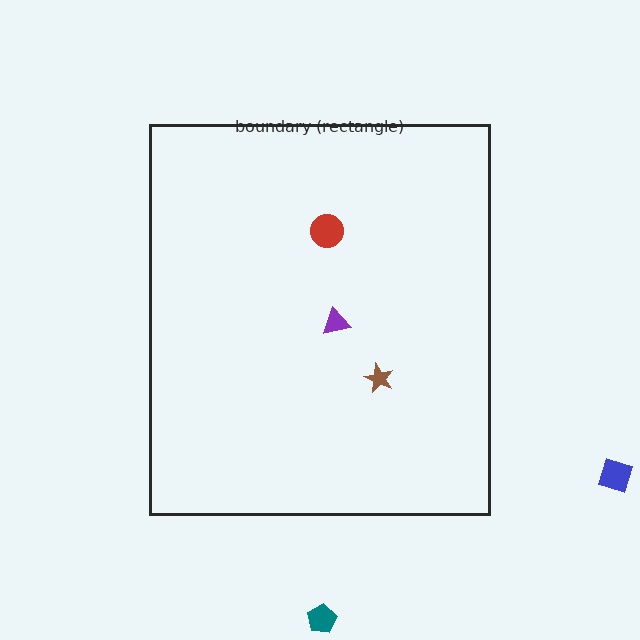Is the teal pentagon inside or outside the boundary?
Outside.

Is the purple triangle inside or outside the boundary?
Inside.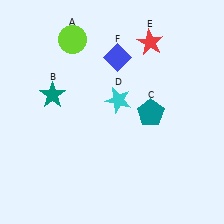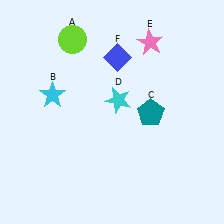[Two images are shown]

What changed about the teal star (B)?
In Image 1, B is teal. In Image 2, it changed to cyan.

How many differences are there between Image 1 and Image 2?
There are 2 differences between the two images.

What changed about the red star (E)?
In Image 1, E is red. In Image 2, it changed to pink.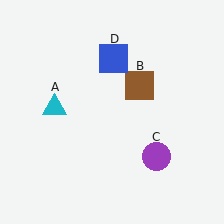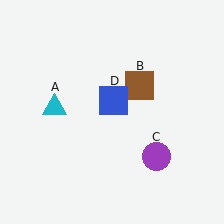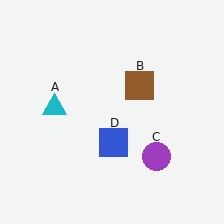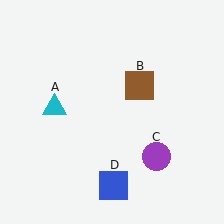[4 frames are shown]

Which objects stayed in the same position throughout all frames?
Cyan triangle (object A) and brown square (object B) and purple circle (object C) remained stationary.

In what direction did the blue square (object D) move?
The blue square (object D) moved down.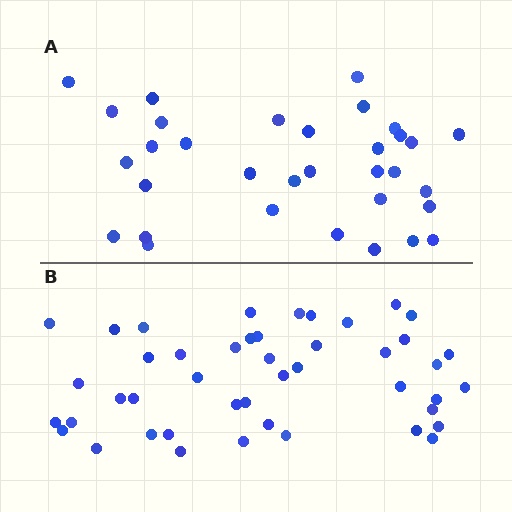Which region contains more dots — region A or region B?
Region B (the bottom region) has more dots.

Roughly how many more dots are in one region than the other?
Region B has roughly 12 or so more dots than region A.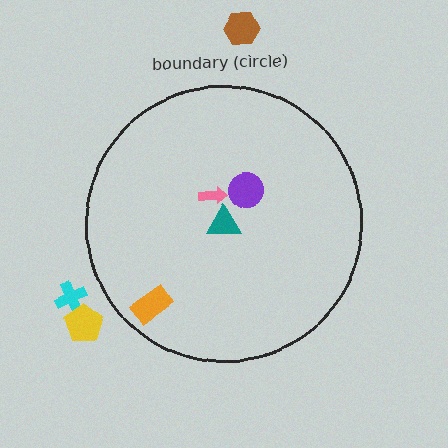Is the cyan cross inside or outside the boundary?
Outside.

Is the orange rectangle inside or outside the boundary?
Inside.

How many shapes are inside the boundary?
4 inside, 3 outside.